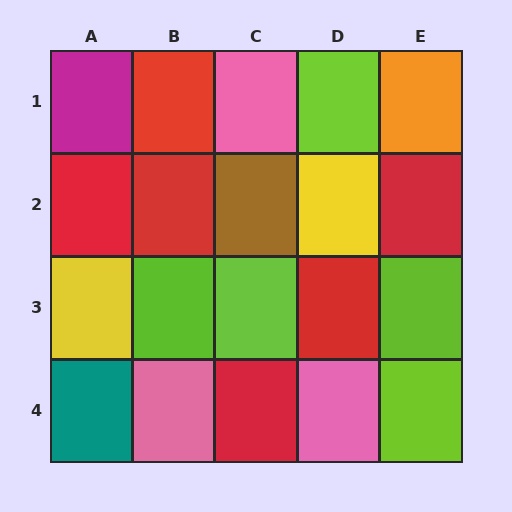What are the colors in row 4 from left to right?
Teal, pink, red, pink, lime.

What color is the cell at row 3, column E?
Lime.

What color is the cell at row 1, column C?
Pink.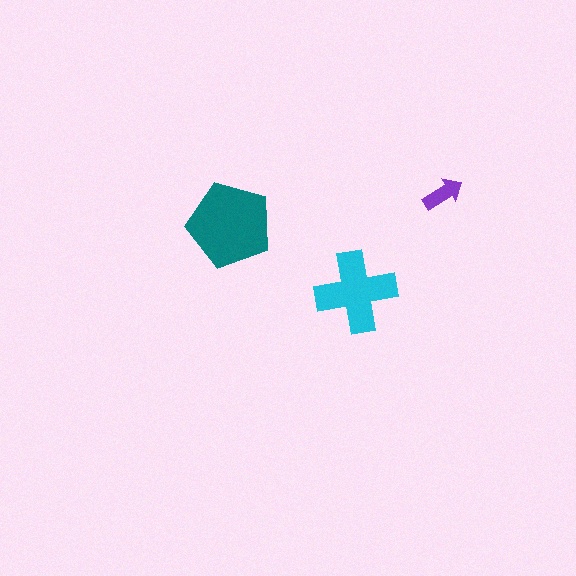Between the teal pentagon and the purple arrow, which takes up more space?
The teal pentagon.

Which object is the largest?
The teal pentagon.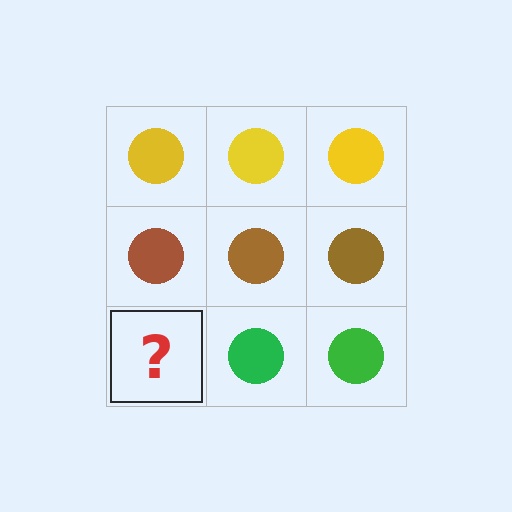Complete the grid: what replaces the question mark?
The question mark should be replaced with a green circle.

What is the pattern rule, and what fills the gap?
The rule is that each row has a consistent color. The gap should be filled with a green circle.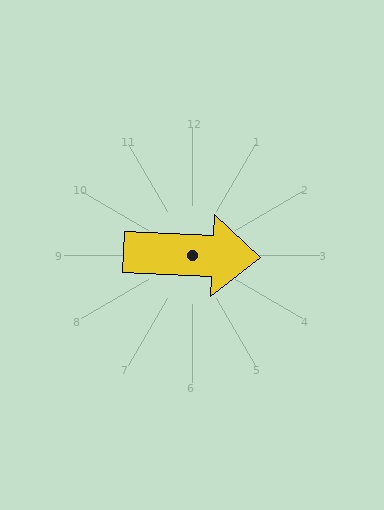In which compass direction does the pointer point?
East.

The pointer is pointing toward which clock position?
Roughly 3 o'clock.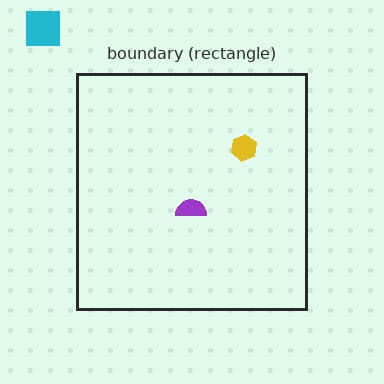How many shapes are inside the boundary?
2 inside, 1 outside.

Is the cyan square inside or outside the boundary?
Outside.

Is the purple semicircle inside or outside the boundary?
Inside.